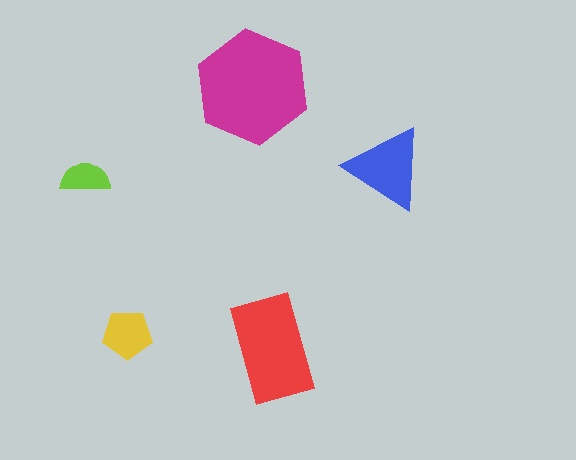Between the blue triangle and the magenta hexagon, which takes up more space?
The magenta hexagon.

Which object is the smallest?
The lime semicircle.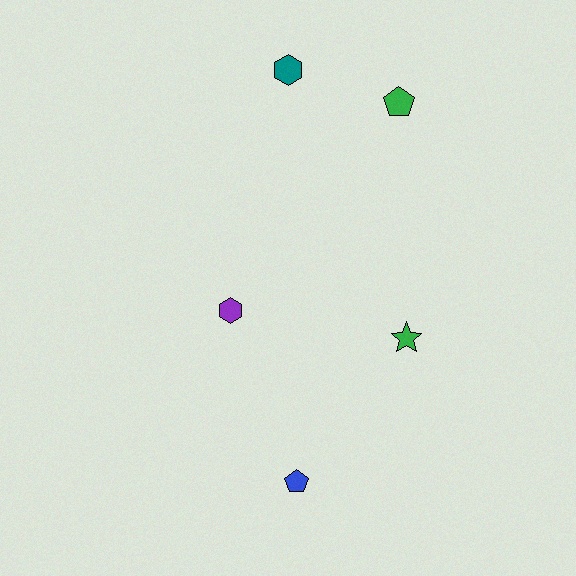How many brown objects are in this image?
There are no brown objects.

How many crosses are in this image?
There are no crosses.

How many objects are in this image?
There are 5 objects.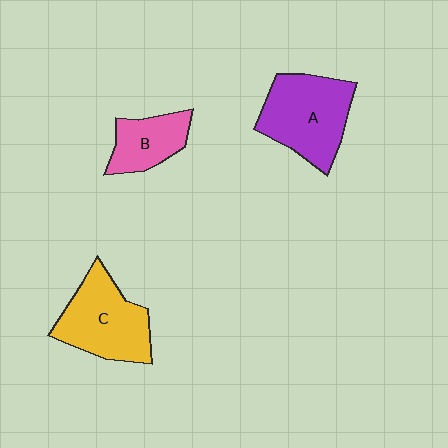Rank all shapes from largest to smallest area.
From largest to smallest: A (purple), C (yellow), B (pink).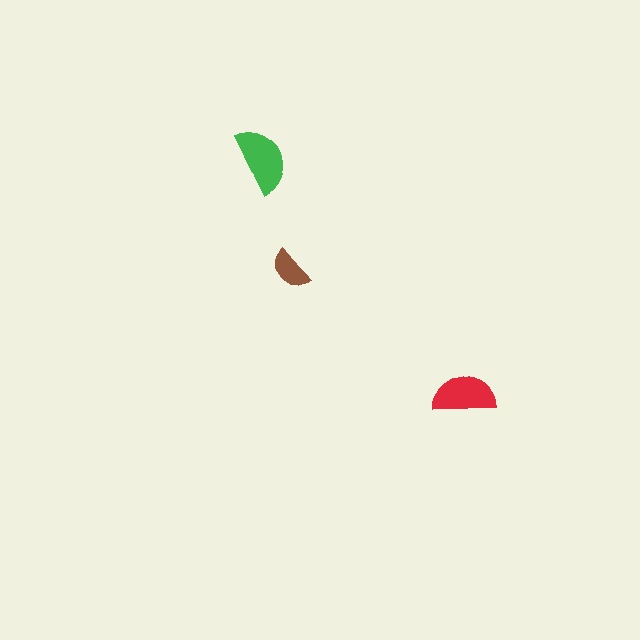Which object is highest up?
The green semicircle is topmost.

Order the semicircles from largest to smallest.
the green one, the red one, the brown one.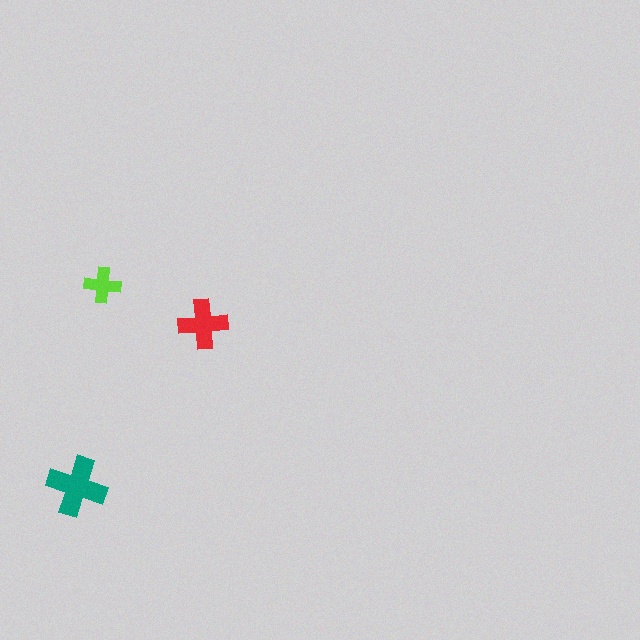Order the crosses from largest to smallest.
the teal one, the red one, the lime one.